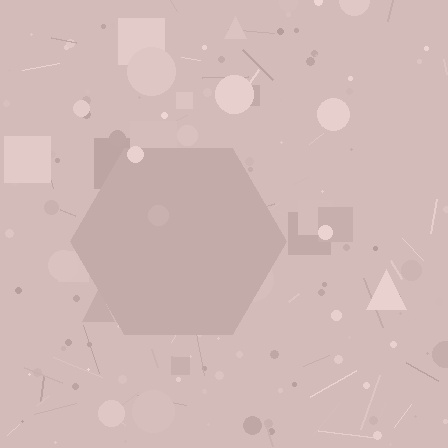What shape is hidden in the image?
A hexagon is hidden in the image.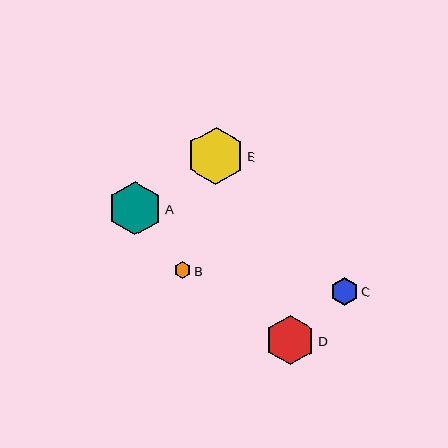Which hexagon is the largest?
Hexagon E is the largest with a size of approximately 57 pixels.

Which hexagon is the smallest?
Hexagon B is the smallest with a size of approximately 17 pixels.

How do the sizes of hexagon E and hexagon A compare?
Hexagon E and hexagon A are approximately the same size.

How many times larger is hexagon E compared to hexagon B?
Hexagon E is approximately 3.4 times the size of hexagon B.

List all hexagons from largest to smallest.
From largest to smallest: E, A, D, C, B.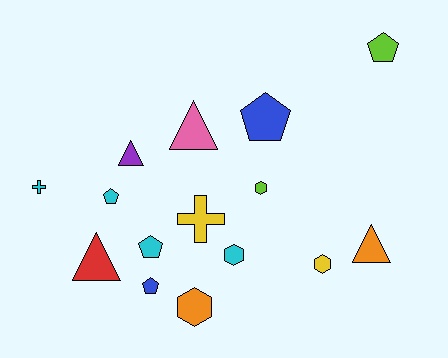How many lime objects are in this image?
There are 2 lime objects.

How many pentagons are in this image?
There are 5 pentagons.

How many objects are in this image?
There are 15 objects.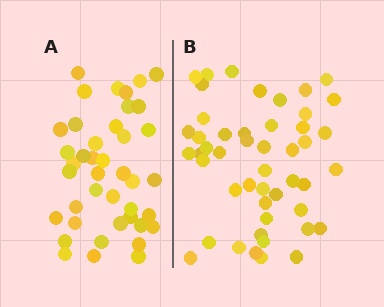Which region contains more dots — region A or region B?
Region B (the right region) has more dots.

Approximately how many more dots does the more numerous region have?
Region B has roughly 8 or so more dots than region A.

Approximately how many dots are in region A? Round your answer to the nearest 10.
About 40 dots. (The exact count is 41, which rounds to 40.)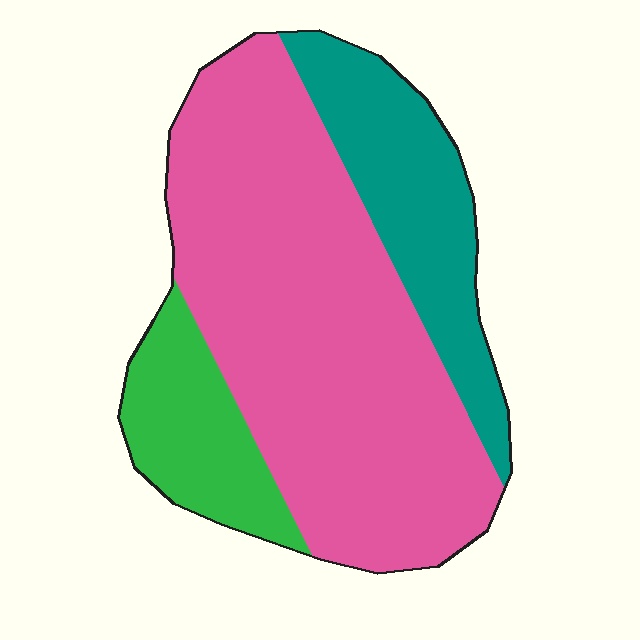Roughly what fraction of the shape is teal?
Teal takes up between a sixth and a third of the shape.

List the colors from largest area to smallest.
From largest to smallest: pink, teal, green.